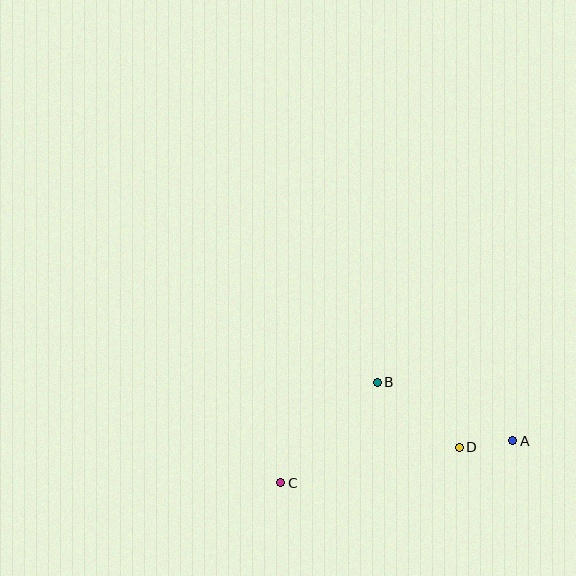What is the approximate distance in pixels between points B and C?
The distance between B and C is approximately 139 pixels.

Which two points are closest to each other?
Points A and D are closest to each other.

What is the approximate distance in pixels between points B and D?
The distance between B and D is approximately 105 pixels.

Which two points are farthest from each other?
Points A and C are farthest from each other.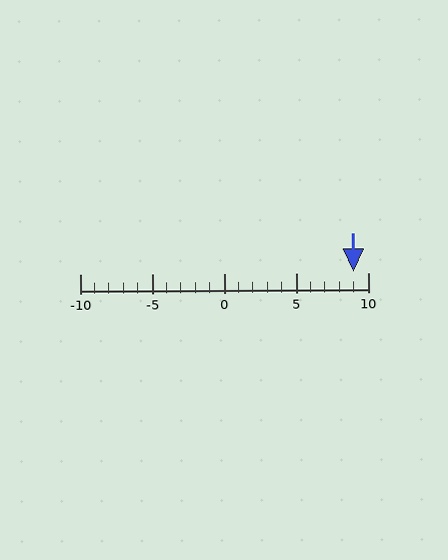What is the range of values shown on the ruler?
The ruler shows values from -10 to 10.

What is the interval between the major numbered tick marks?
The major tick marks are spaced 5 units apart.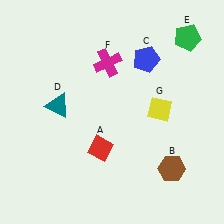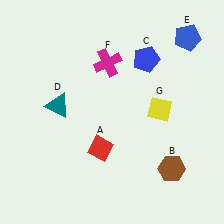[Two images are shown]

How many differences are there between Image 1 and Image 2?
There is 1 difference between the two images.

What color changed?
The pentagon (E) changed from green in Image 1 to blue in Image 2.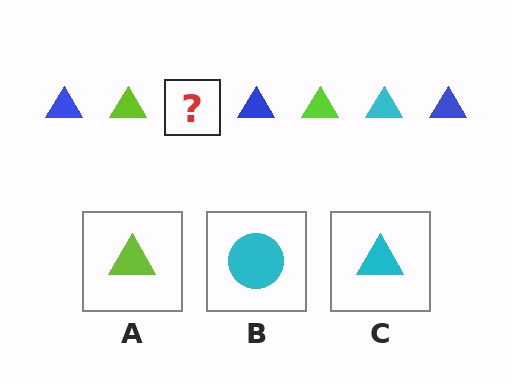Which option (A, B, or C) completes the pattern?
C.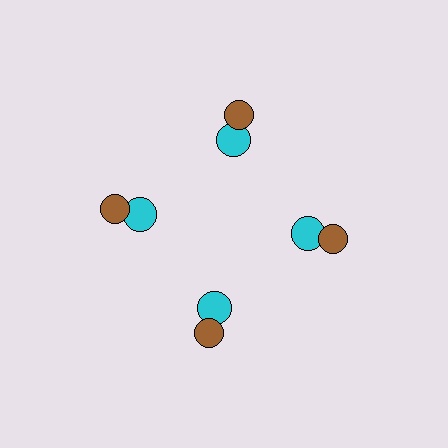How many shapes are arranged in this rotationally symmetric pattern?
There are 8 shapes, arranged in 4 groups of 2.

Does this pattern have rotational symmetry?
Yes, this pattern has 4-fold rotational symmetry. It looks the same after rotating 90 degrees around the center.